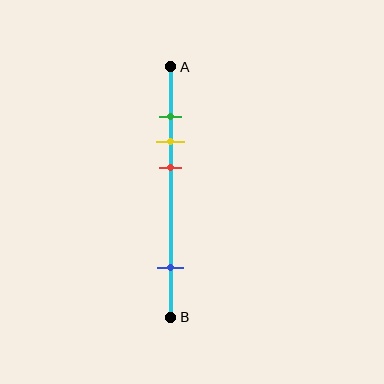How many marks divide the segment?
There are 4 marks dividing the segment.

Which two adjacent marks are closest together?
The green and yellow marks are the closest adjacent pair.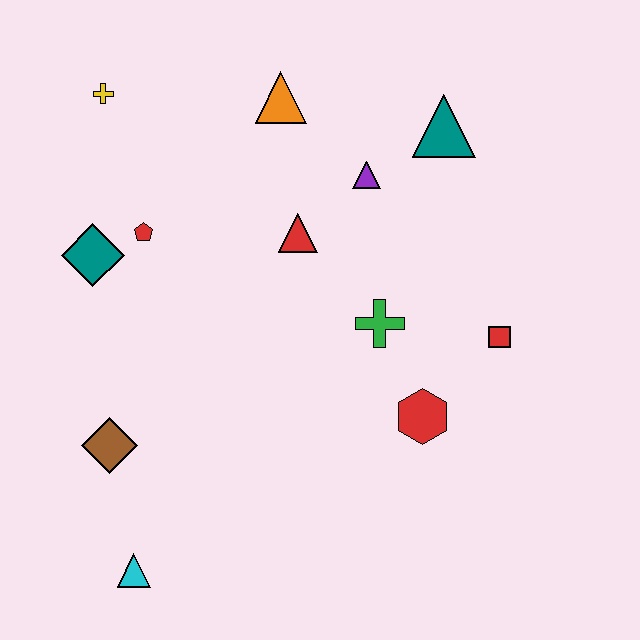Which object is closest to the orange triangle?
The purple triangle is closest to the orange triangle.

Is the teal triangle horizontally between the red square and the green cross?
Yes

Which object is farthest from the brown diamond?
The teal triangle is farthest from the brown diamond.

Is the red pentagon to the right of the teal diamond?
Yes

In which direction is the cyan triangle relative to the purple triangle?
The cyan triangle is below the purple triangle.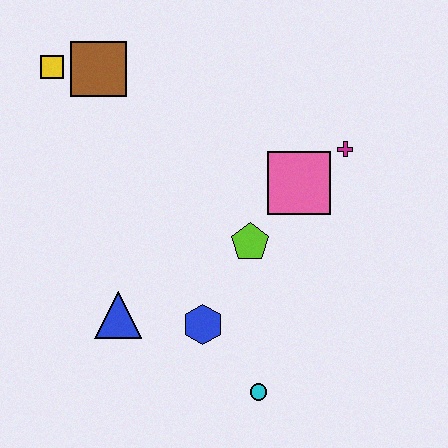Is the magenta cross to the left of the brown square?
No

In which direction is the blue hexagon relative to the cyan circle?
The blue hexagon is above the cyan circle.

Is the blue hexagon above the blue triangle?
No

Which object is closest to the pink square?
The magenta cross is closest to the pink square.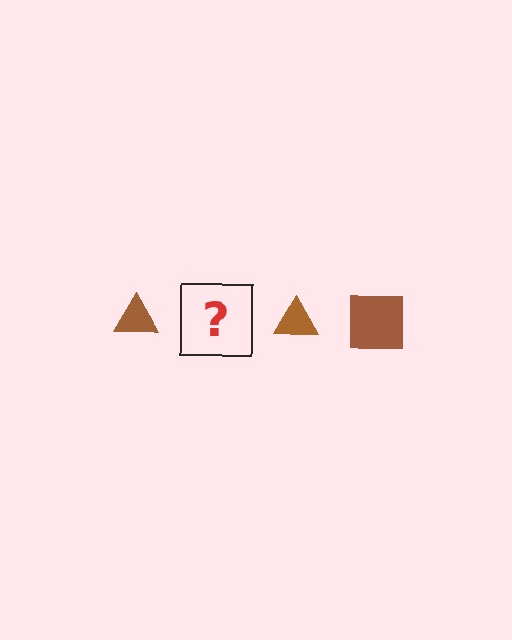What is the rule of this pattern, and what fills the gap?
The rule is that the pattern cycles through triangle, square shapes in brown. The gap should be filled with a brown square.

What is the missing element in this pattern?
The missing element is a brown square.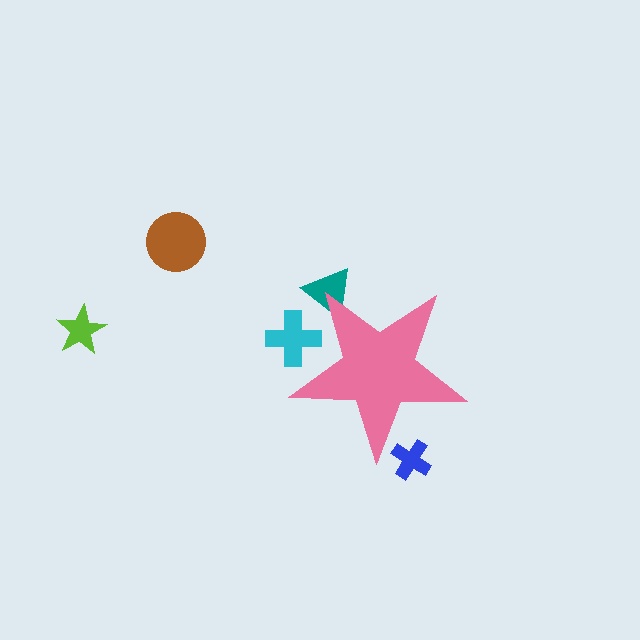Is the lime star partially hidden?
No, the lime star is fully visible.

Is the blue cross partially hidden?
Yes, the blue cross is partially hidden behind the pink star.